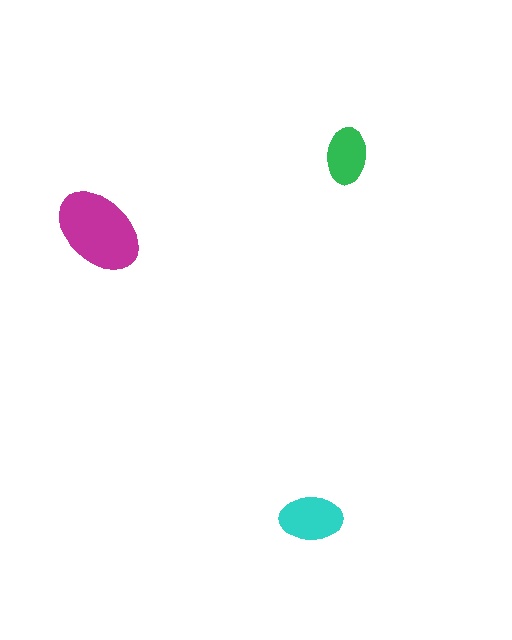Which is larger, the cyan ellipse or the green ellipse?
The cyan one.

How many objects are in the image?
There are 3 objects in the image.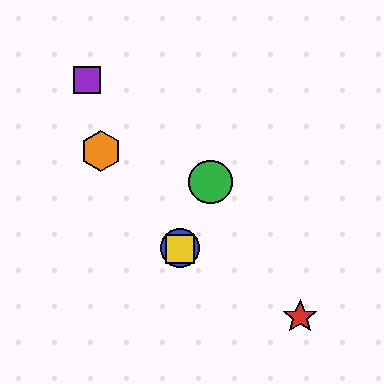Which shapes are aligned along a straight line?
The blue circle, the green circle, the yellow square are aligned along a straight line.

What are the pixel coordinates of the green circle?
The green circle is at (210, 182).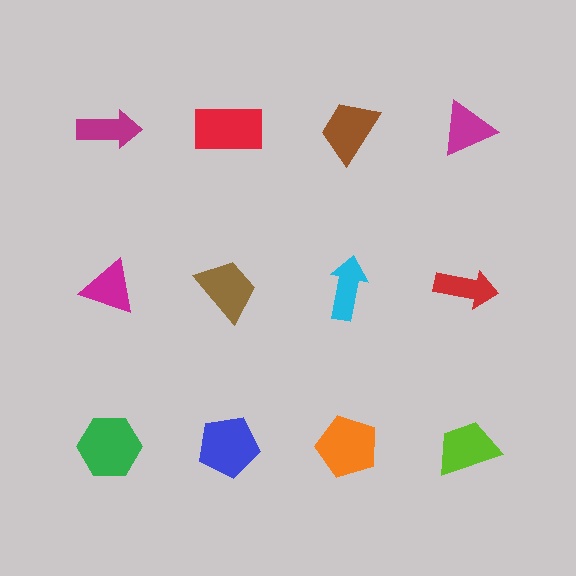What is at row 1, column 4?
A magenta triangle.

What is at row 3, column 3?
An orange pentagon.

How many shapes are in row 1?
4 shapes.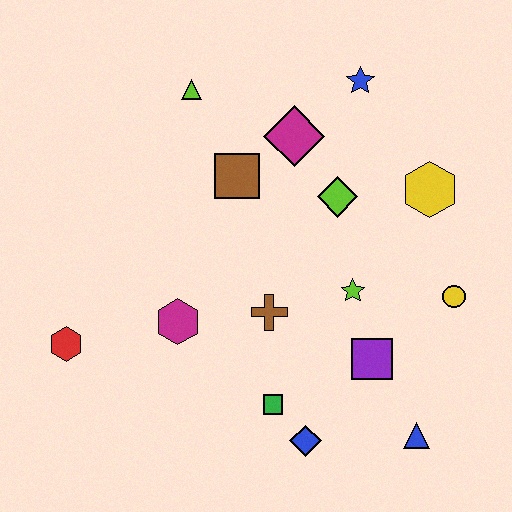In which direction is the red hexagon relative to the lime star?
The red hexagon is to the left of the lime star.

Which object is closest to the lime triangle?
The brown square is closest to the lime triangle.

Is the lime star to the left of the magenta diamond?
No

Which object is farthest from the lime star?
The red hexagon is farthest from the lime star.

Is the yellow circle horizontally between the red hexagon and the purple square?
No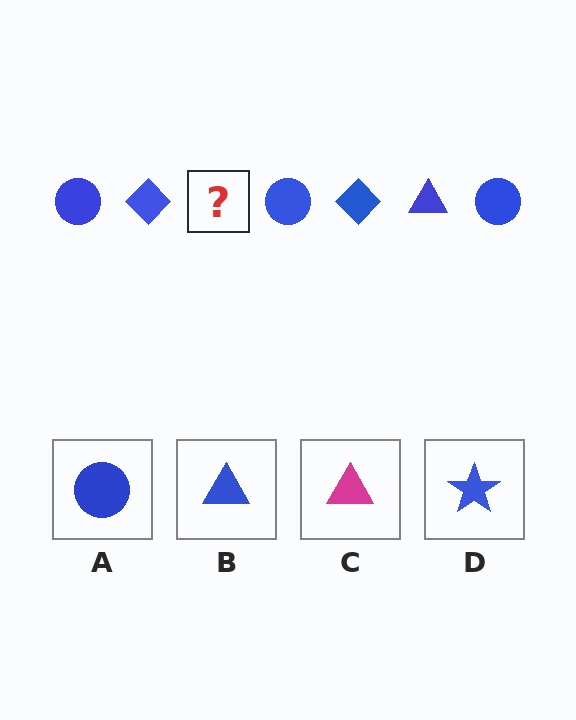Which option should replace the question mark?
Option B.